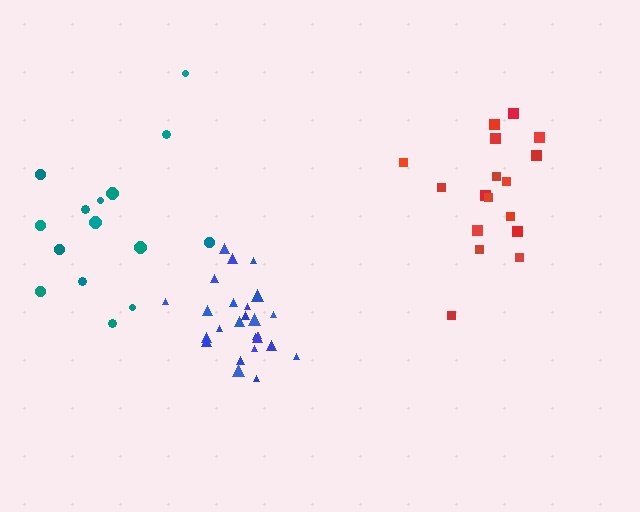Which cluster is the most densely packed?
Blue.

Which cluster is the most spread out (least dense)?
Teal.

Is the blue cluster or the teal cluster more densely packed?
Blue.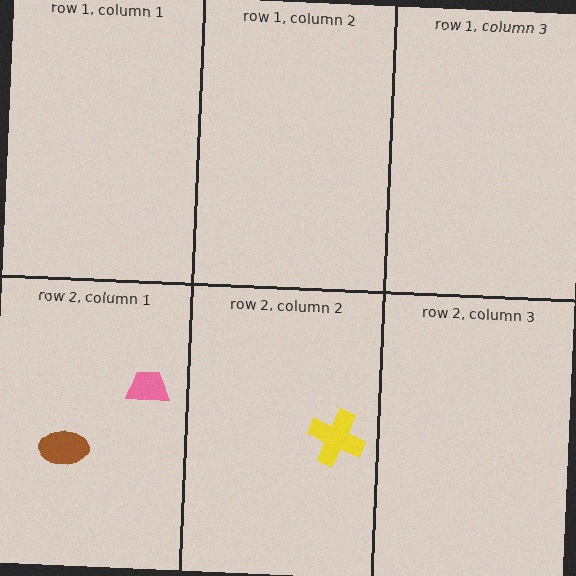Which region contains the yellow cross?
The row 2, column 2 region.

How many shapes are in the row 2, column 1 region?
2.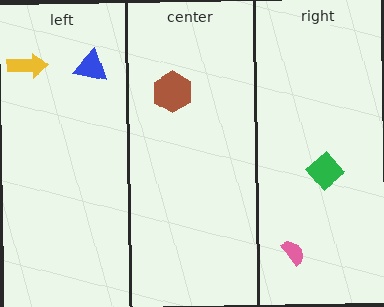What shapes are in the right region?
The pink semicircle, the green diamond.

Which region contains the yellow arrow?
The left region.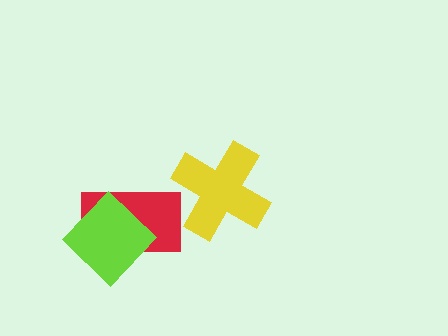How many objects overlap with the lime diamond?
1 object overlaps with the lime diamond.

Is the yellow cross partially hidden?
No, no other shape covers it.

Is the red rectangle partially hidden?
Yes, it is partially covered by another shape.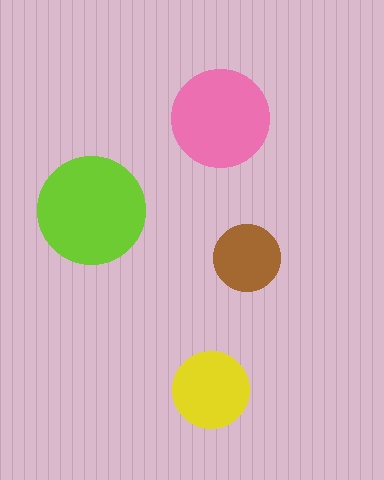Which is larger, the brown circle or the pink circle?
The pink one.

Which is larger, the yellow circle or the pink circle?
The pink one.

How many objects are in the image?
There are 4 objects in the image.